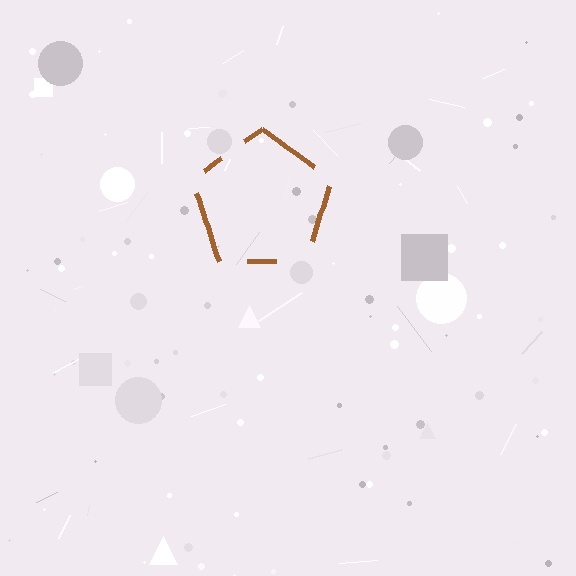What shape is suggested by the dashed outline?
The dashed outline suggests a pentagon.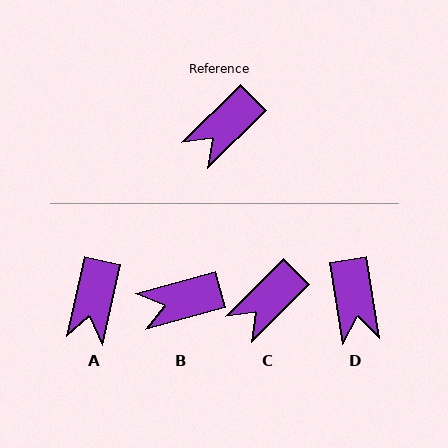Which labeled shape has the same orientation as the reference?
C.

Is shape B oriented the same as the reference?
No, it is off by about 29 degrees.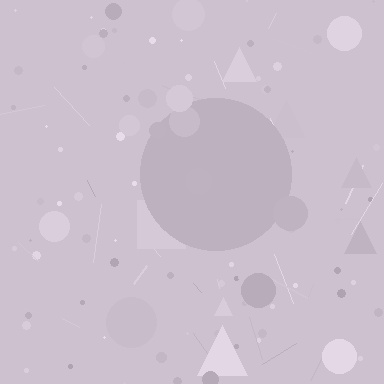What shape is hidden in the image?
A circle is hidden in the image.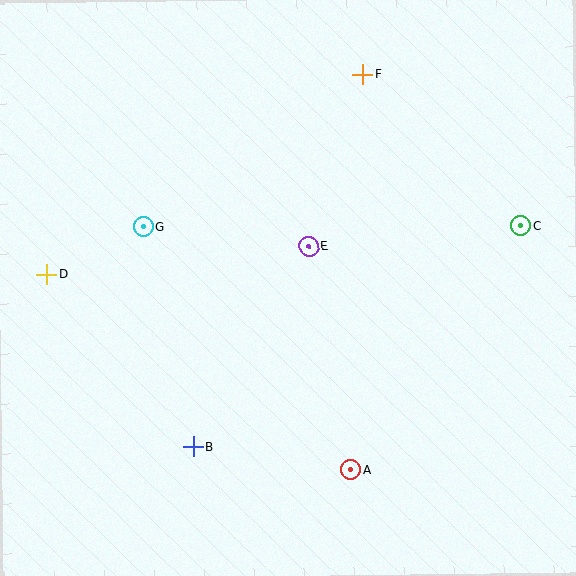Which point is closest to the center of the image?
Point E at (309, 246) is closest to the center.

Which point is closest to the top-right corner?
Point F is closest to the top-right corner.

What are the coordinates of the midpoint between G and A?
The midpoint between G and A is at (247, 348).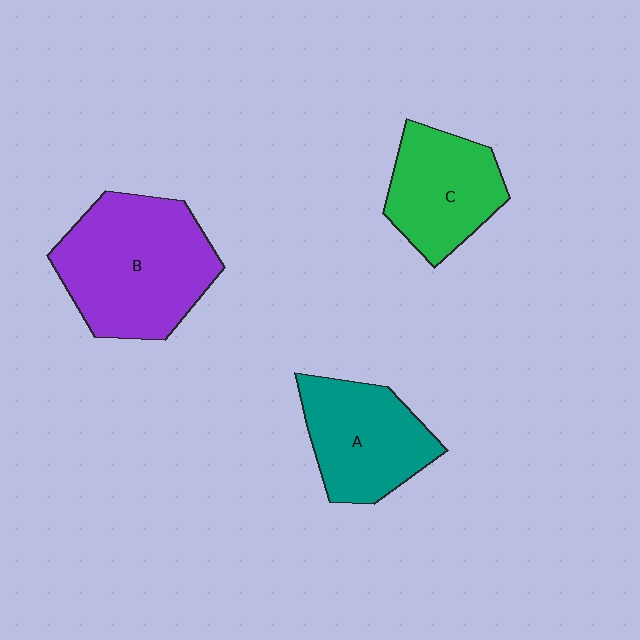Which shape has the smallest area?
Shape C (green).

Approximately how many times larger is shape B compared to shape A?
Approximately 1.4 times.